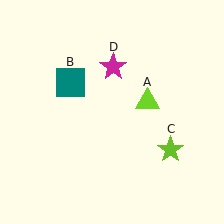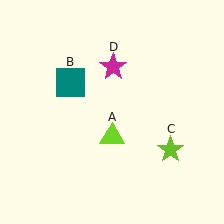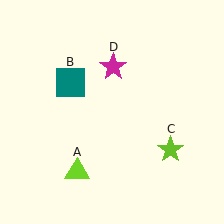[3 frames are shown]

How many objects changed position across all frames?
1 object changed position: lime triangle (object A).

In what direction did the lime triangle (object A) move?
The lime triangle (object A) moved down and to the left.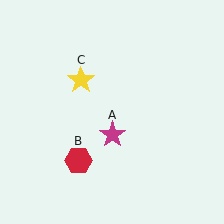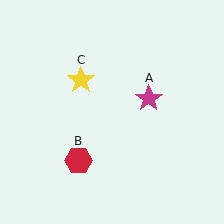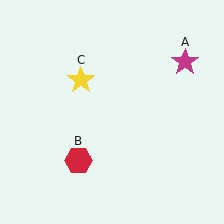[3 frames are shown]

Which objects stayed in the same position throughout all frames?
Red hexagon (object B) and yellow star (object C) remained stationary.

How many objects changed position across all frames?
1 object changed position: magenta star (object A).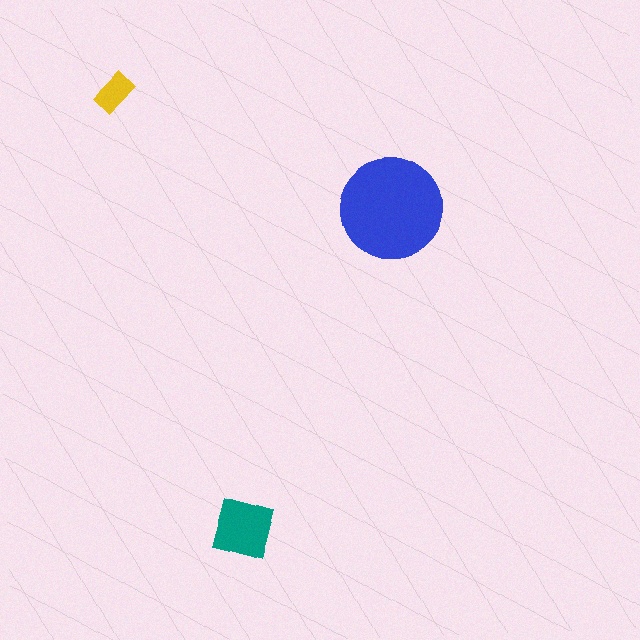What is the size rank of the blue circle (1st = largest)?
1st.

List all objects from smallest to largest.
The yellow rectangle, the teal square, the blue circle.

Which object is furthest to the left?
The yellow rectangle is leftmost.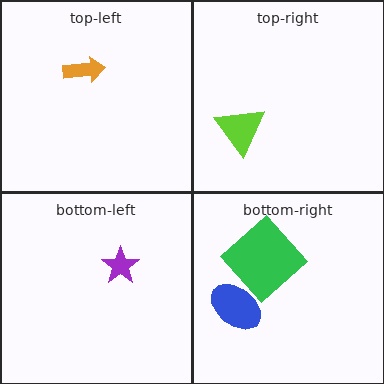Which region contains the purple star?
The bottom-left region.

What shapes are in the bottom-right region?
The blue ellipse, the green diamond.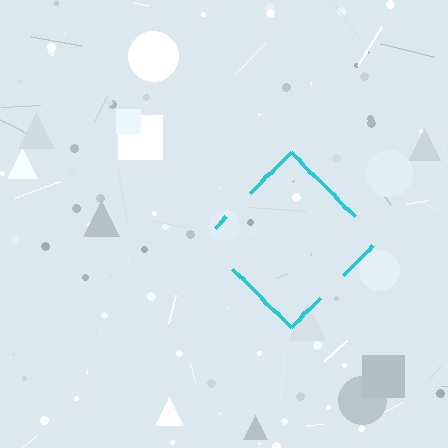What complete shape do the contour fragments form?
The contour fragments form a diamond.